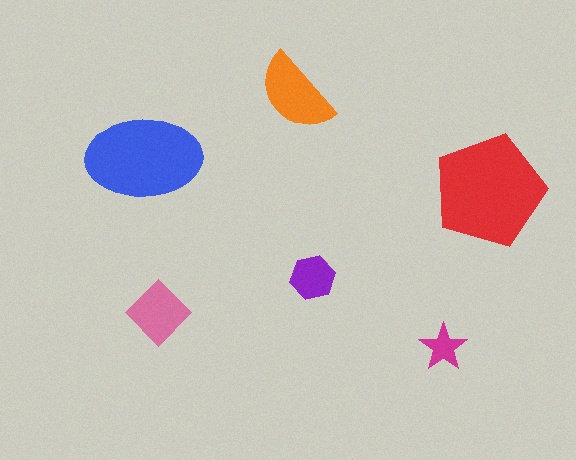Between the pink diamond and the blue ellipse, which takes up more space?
The blue ellipse.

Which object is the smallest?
The magenta star.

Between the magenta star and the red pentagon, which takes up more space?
The red pentagon.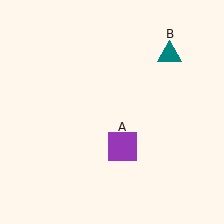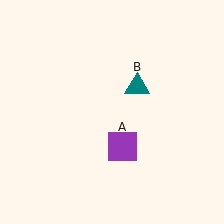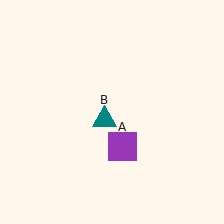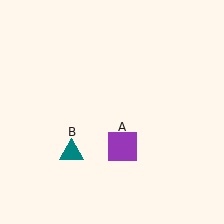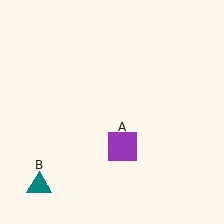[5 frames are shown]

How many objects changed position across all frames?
1 object changed position: teal triangle (object B).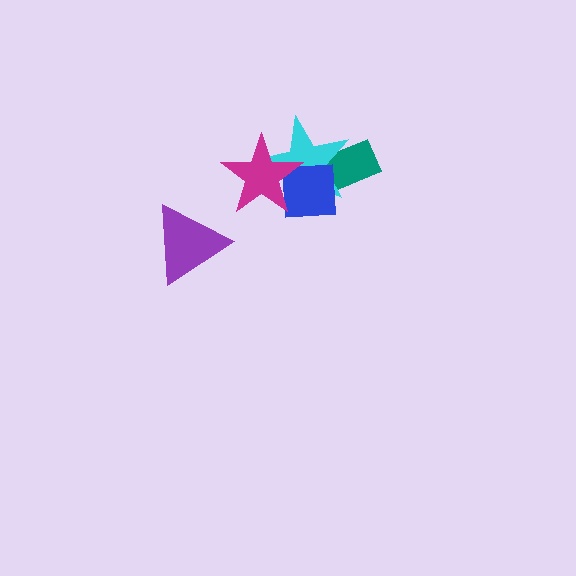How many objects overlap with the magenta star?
2 objects overlap with the magenta star.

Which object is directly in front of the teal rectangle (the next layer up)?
The cyan star is directly in front of the teal rectangle.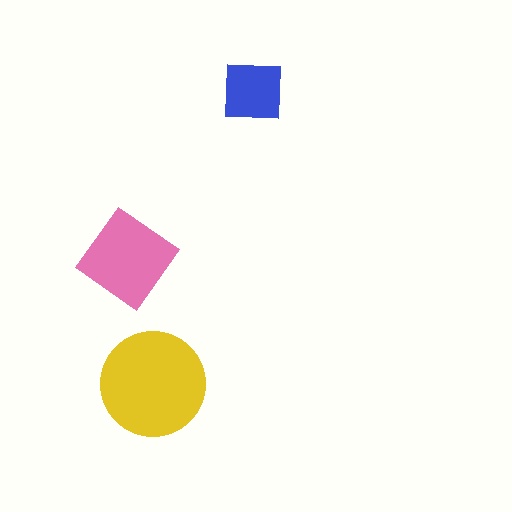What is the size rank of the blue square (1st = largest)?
3rd.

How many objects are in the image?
There are 3 objects in the image.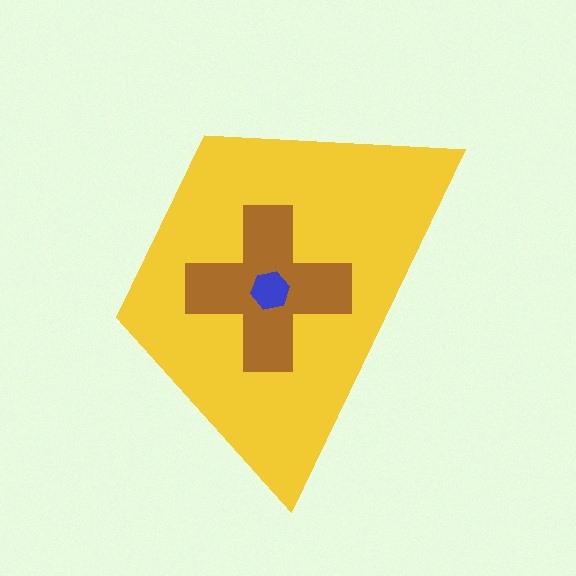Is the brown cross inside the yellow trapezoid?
Yes.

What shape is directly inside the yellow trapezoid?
The brown cross.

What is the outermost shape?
The yellow trapezoid.